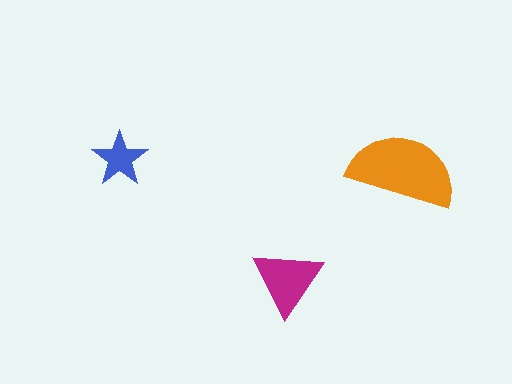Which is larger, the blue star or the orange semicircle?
The orange semicircle.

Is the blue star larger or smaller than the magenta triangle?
Smaller.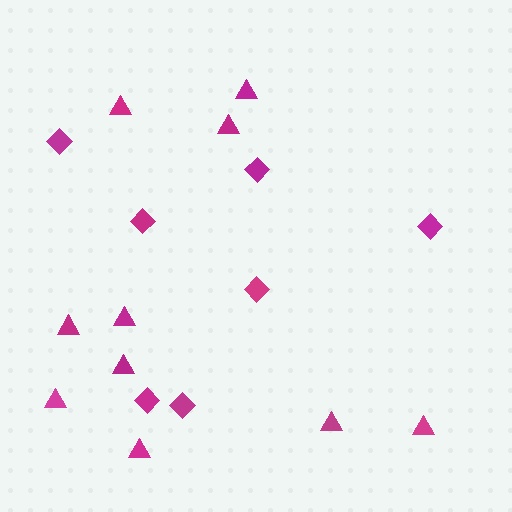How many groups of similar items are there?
There are 2 groups: one group of diamonds (7) and one group of triangles (10).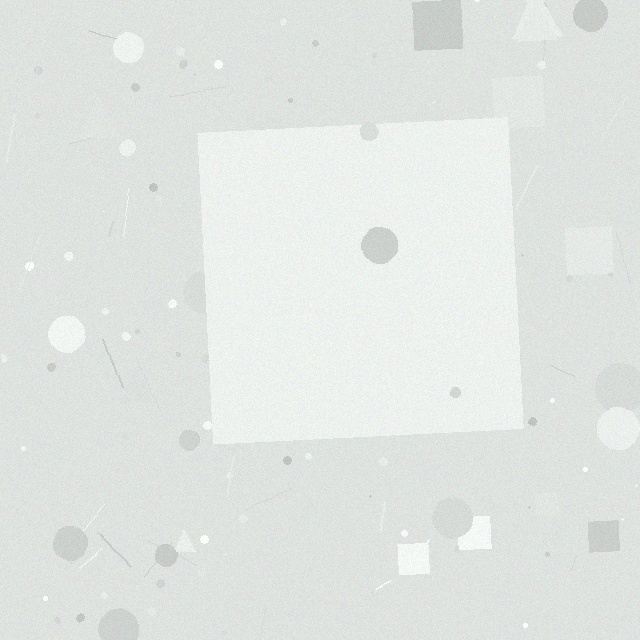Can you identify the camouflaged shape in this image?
The camouflaged shape is a square.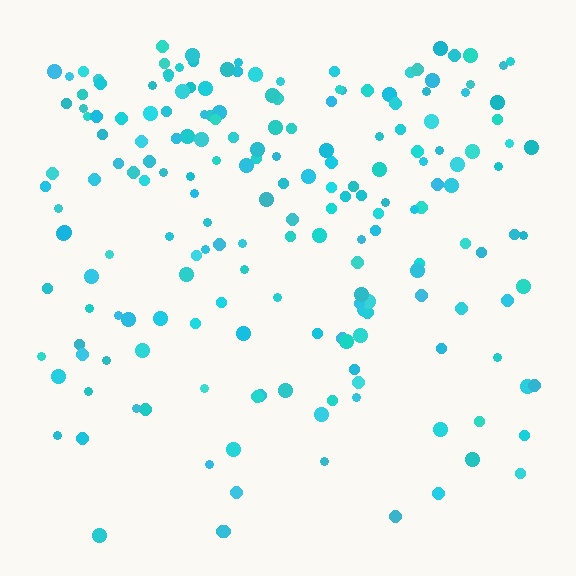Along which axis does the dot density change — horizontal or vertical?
Vertical.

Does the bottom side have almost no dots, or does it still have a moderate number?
Still a moderate number, just noticeably fewer than the top.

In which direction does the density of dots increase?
From bottom to top, with the top side densest.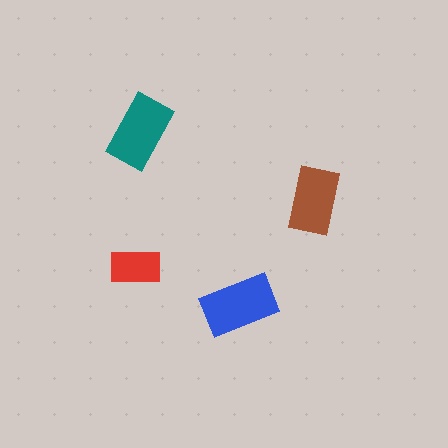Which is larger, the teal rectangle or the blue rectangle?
The blue one.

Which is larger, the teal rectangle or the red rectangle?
The teal one.